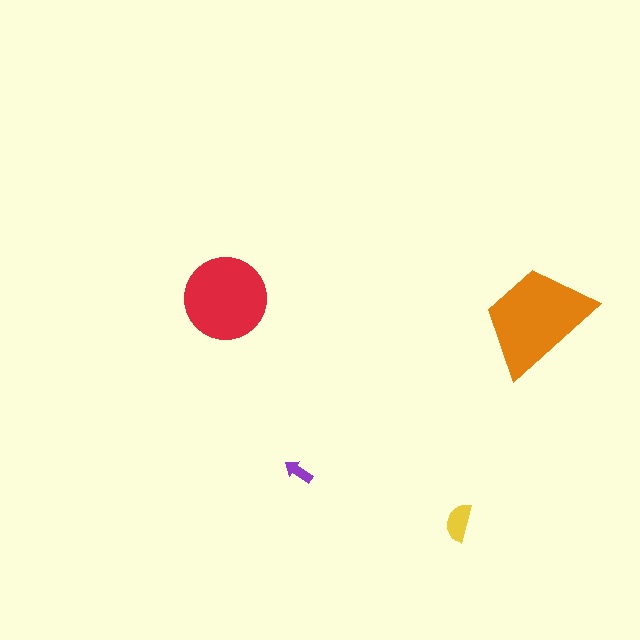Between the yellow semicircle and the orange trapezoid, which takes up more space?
The orange trapezoid.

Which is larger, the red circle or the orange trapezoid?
The orange trapezoid.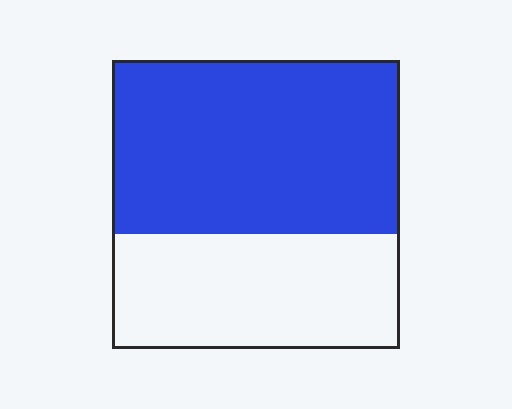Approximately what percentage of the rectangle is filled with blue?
Approximately 60%.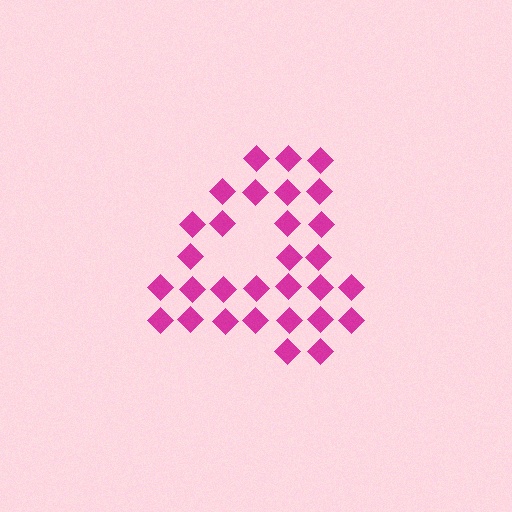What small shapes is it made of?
It is made of small diamonds.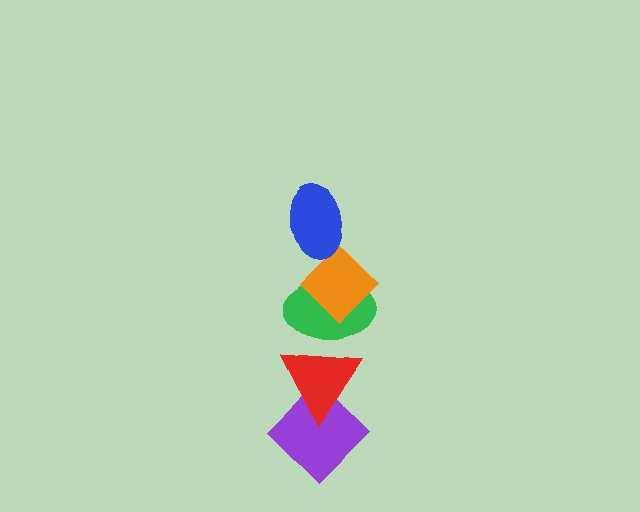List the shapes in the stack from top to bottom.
From top to bottom: the blue ellipse, the orange diamond, the green ellipse, the red triangle, the purple diamond.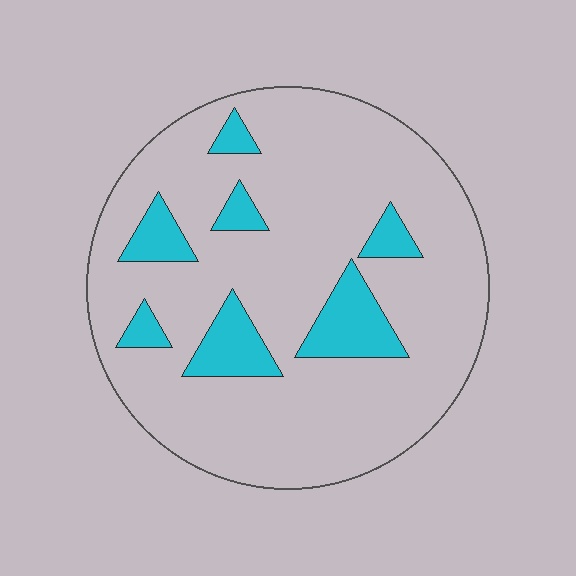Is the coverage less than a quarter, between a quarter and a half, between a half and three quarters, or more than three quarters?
Less than a quarter.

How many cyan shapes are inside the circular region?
7.